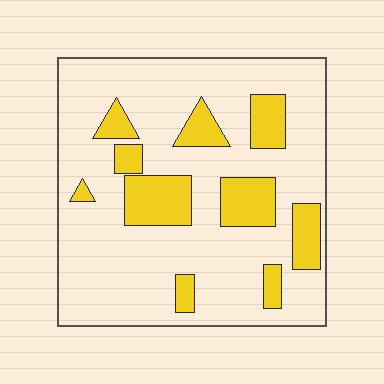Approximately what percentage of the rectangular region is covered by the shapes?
Approximately 20%.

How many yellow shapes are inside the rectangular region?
10.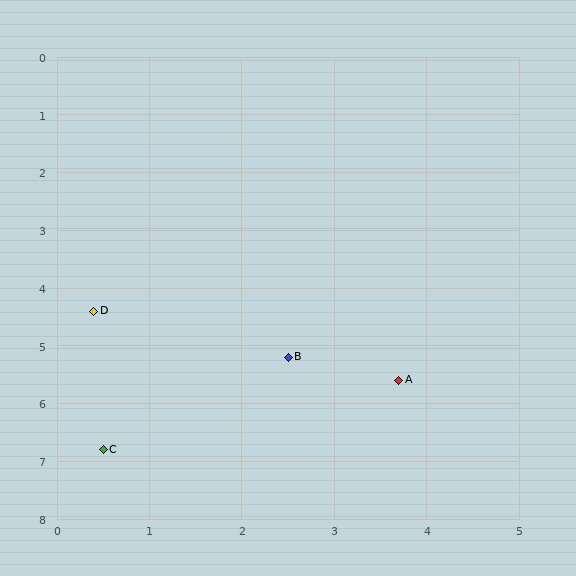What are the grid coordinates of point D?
Point D is at approximately (0.4, 4.4).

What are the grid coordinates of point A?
Point A is at approximately (3.7, 5.6).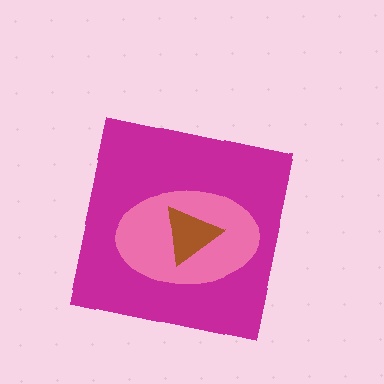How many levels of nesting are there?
3.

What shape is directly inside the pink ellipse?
The brown triangle.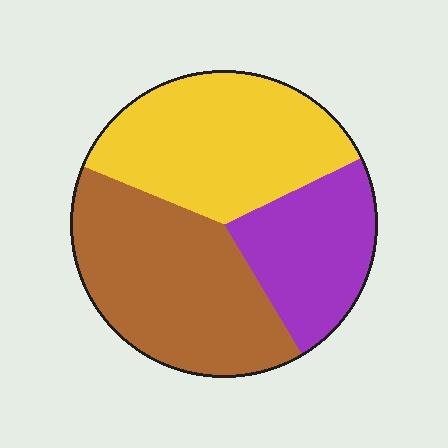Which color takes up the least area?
Purple, at roughly 25%.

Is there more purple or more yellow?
Yellow.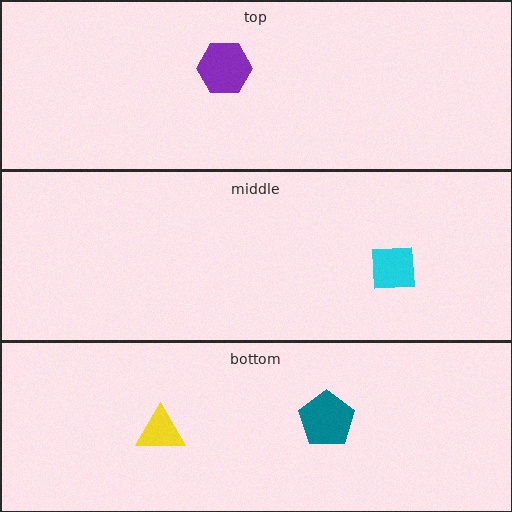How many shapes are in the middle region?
1.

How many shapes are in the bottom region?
2.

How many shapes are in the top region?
1.